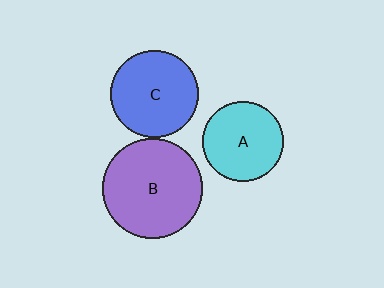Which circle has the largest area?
Circle B (purple).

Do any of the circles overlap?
No, none of the circles overlap.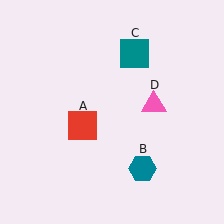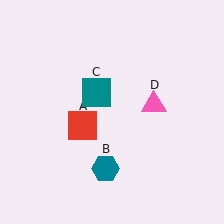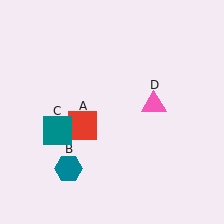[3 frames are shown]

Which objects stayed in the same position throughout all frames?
Red square (object A) and pink triangle (object D) remained stationary.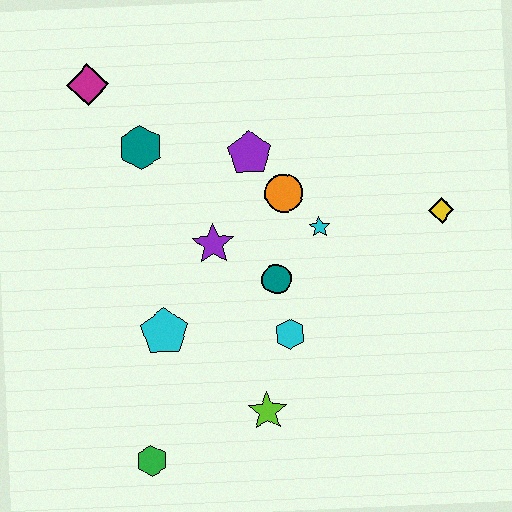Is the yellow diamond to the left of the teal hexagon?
No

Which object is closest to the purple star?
The teal circle is closest to the purple star.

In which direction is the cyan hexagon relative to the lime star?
The cyan hexagon is above the lime star.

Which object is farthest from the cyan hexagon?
The magenta diamond is farthest from the cyan hexagon.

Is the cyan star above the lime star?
Yes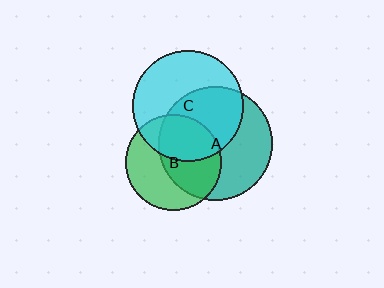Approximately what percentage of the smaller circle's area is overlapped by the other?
Approximately 50%.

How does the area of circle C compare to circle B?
Approximately 1.3 times.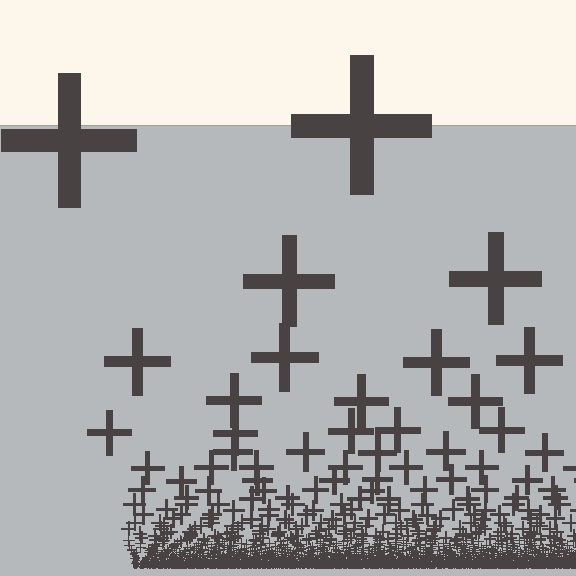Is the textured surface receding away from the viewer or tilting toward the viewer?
The surface appears to tilt toward the viewer. Texture elements get larger and sparser toward the top.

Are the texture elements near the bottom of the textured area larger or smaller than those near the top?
Smaller. The gradient is inverted — elements near the bottom are smaller and denser.